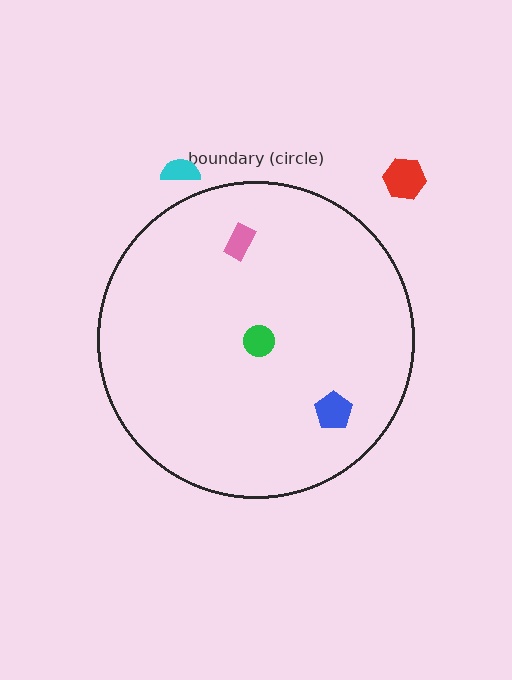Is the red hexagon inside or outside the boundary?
Outside.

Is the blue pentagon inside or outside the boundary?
Inside.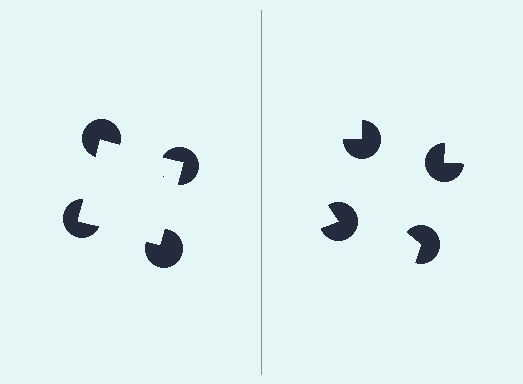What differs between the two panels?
The pac-man discs are positioned identically on both sides; only the wedge orientations differ. On the left they align to a square; on the right they are misaligned.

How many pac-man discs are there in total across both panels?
8 — 4 on each side.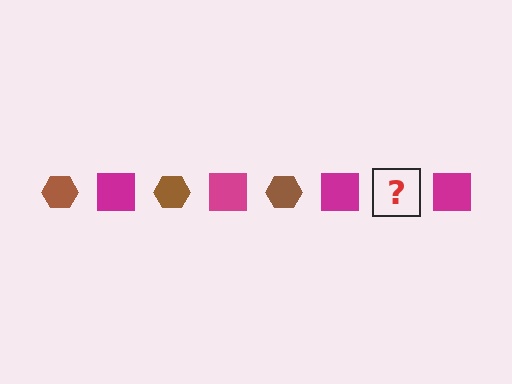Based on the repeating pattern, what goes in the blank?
The blank should be a brown hexagon.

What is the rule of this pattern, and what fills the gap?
The rule is that the pattern alternates between brown hexagon and magenta square. The gap should be filled with a brown hexagon.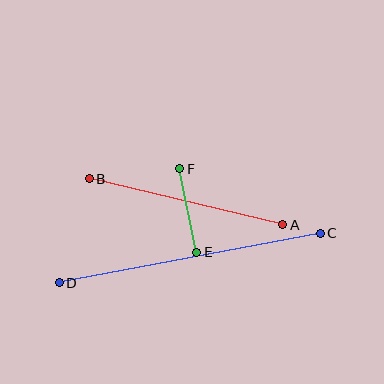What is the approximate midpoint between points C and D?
The midpoint is at approximately (190, 258) pixels.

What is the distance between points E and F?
The distance is approximately 86 pixels.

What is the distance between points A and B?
The distance is approximately 199 pixels.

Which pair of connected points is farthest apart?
Points C and D are farthest apart.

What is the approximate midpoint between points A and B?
The midpoint is at approximately (186, 202) pixels.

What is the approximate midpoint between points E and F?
The midpoint is at approximately (188, 211) pixels.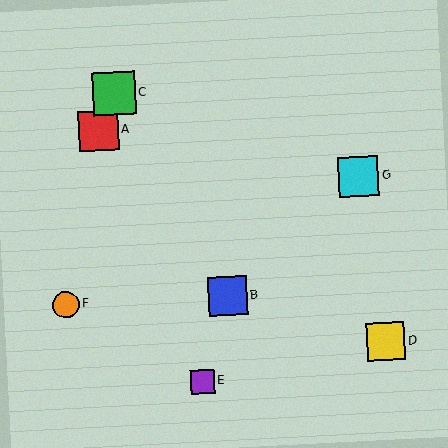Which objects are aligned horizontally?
Objects B, F are aligned horizontally.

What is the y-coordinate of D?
Object D is at y≈342.